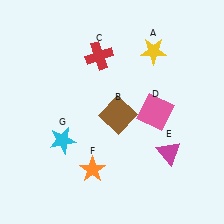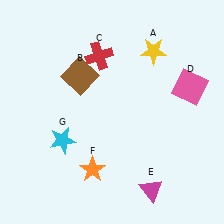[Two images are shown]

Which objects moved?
The objects that moved are: the brown square (B), the pink square (D), the magenta triangle (E).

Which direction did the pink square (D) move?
The pink square (D) moved right.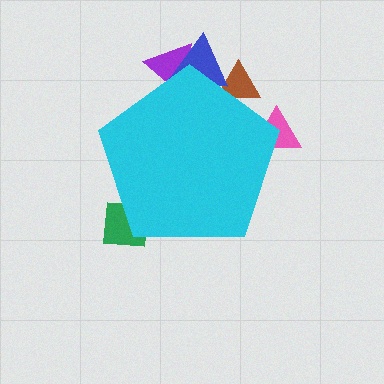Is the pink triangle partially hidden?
Yes, the pink triangle is partially hidden behind the cyan pentagon.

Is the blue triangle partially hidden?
Yes, the blue triangle is partially hidden behind the cyan pentagon.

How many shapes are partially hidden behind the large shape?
5 shapes are partially hidden.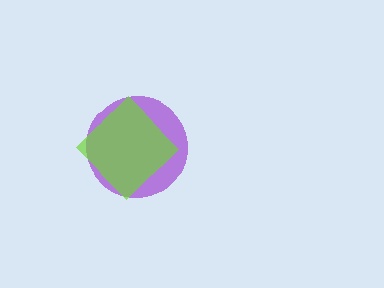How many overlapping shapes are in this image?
There are 2 overlapping shapes in the image.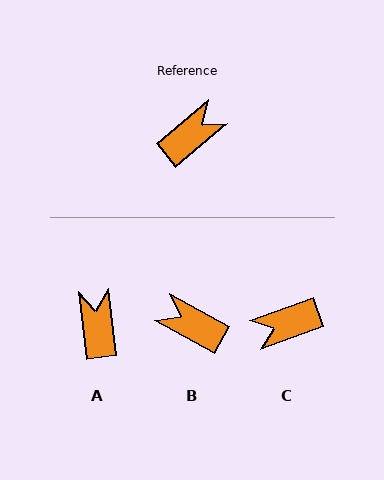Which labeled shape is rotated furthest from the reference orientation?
C, about 160 degrees away.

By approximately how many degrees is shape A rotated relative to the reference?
Approximately 56 degrees counter-clockwise.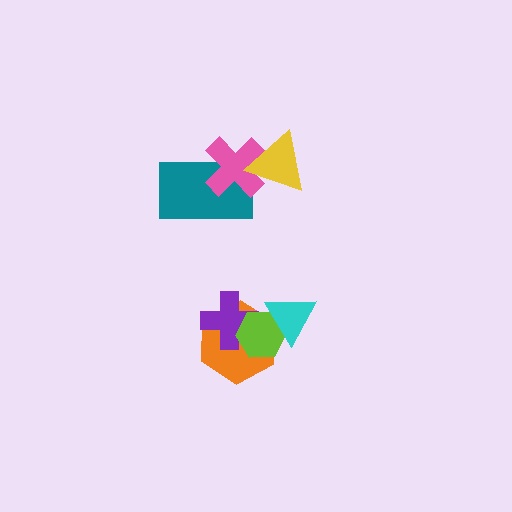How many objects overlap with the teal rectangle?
1 object overlaps with the teal rectangle.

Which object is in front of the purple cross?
The lime hexagon is in front of the purple cross.